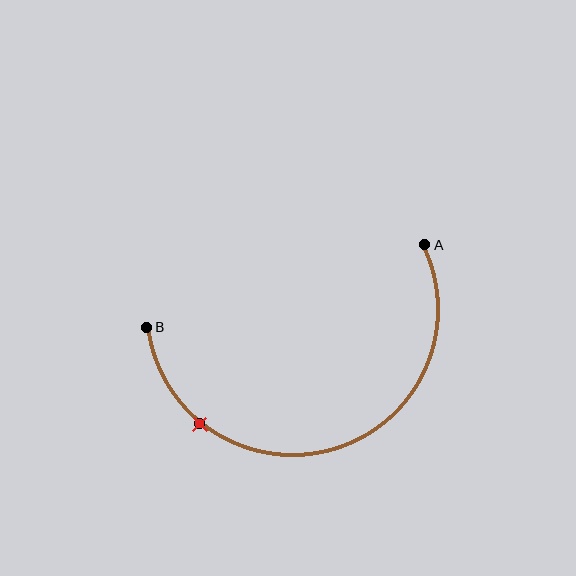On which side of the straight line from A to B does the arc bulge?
The arc bulges below the straight line connecting A and B.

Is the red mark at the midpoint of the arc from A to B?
No. The red mark lies on the arc but is closer to endpoint B. The arc midpoint would be at the point on the curve equidistant along the arc from both A and B.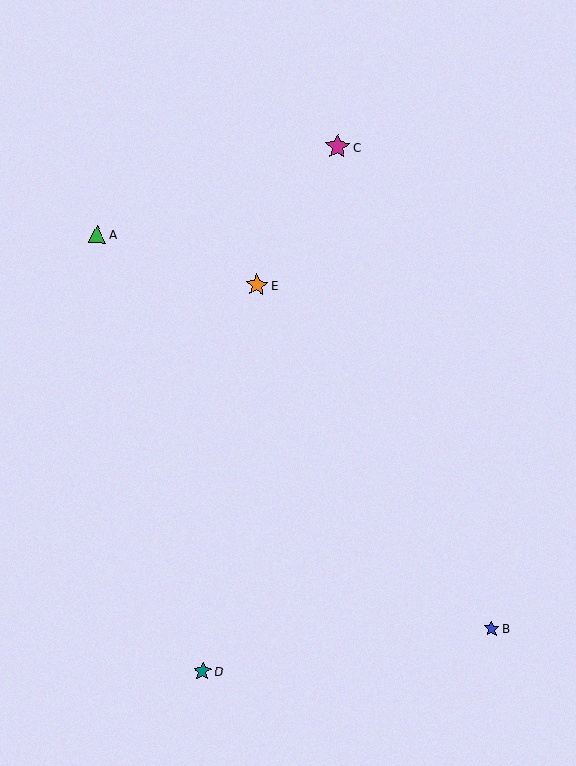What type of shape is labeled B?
Shape B is a blue star.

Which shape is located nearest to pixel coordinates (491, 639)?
The blue star (labeled B) at (492, 629) is nearest to that location.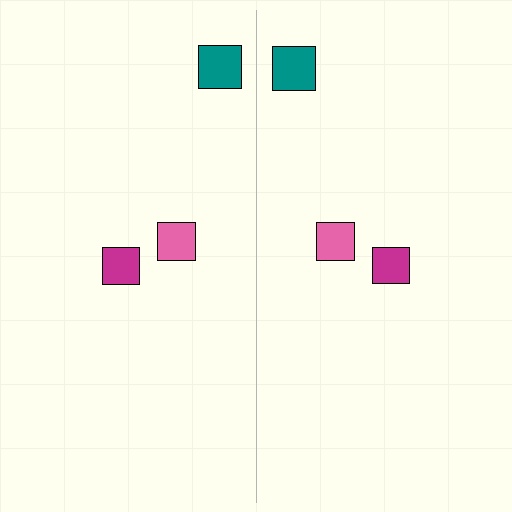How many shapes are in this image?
There are 6 shapes in this image.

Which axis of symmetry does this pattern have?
The pattern has a vertical axis of symmetry running through the center of the image.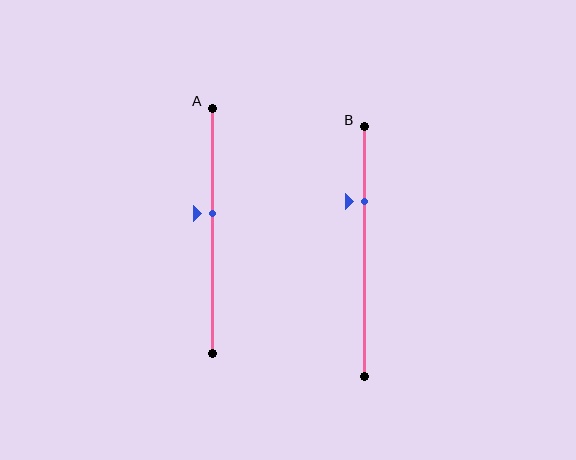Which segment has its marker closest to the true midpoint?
Segment A has its marker closest to the true midpoint.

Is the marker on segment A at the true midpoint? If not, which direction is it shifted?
No, the marker on segment A is shifted upward by about 7% of the segment length.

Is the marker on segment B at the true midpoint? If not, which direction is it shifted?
No, the marker on segment B is shifted upward by about 20% of the segment length.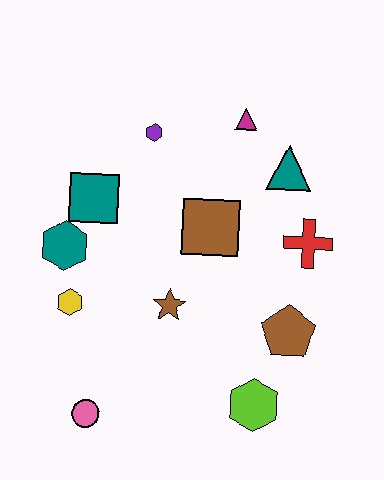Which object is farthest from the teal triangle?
The pink circle is farthest from the teal triangle.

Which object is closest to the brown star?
The brown square is closest to the brown star.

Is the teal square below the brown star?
No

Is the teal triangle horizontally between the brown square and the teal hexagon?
No